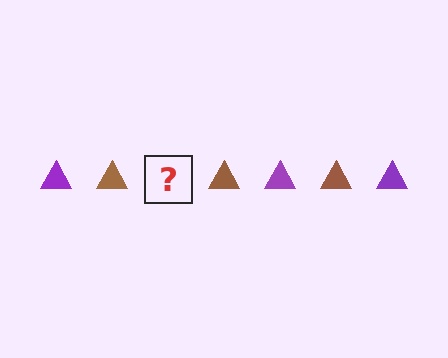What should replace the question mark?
The question mark should be replaced with a purple triangle.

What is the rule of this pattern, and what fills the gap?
The rule is that the pattern cycles through purple, brown triangles. The gap should be filled with a purple triangle.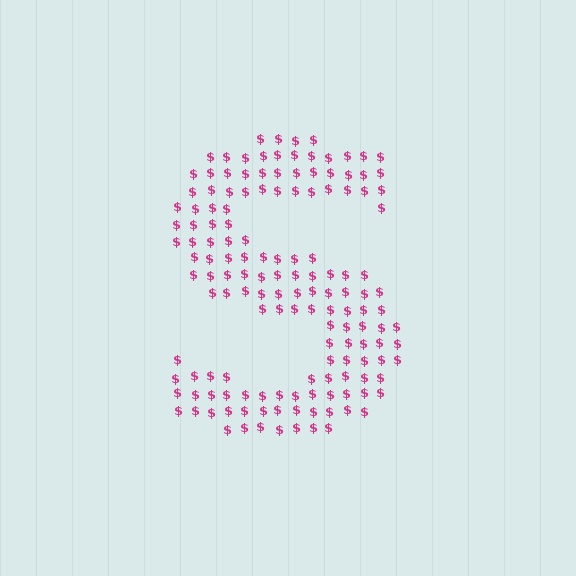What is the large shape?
The large shape is the letter S.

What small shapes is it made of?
It is made of small dollar signs.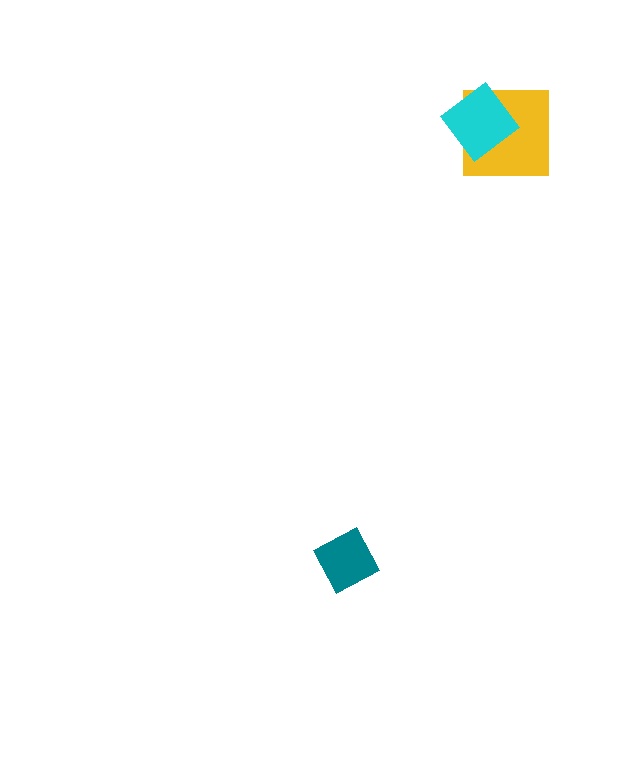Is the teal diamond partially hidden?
No, no other shape covers it.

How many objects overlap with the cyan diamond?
1 object overlaps with the cyan diamond.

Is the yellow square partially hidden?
Yes, it is partially covered by another shape.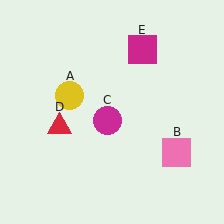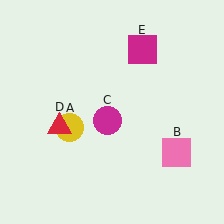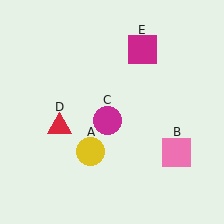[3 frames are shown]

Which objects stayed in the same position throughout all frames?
Pink square (object B) and magenta circle (object C) and red triangle (object D) and magenta square (object E) remained stationary.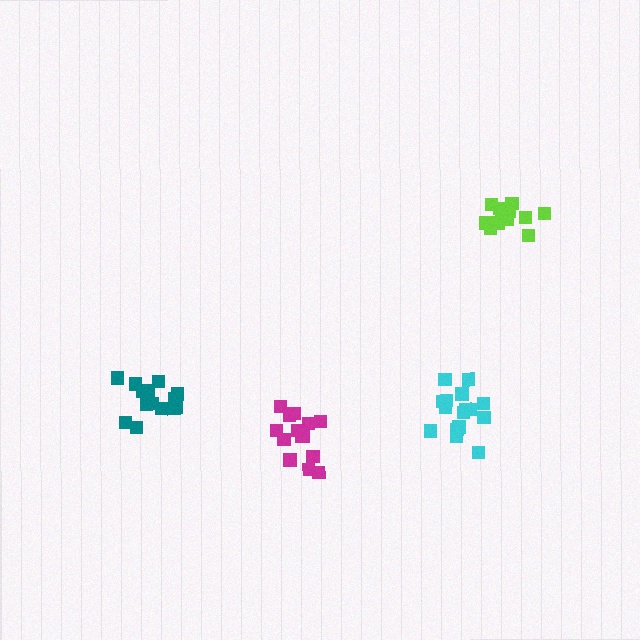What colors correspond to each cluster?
The clusters are colored: magenta, cyan, teal, lime.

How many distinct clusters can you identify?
There are 4 distinct clusters.